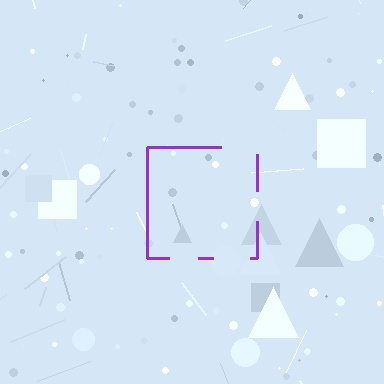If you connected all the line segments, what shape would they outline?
They would outline a square.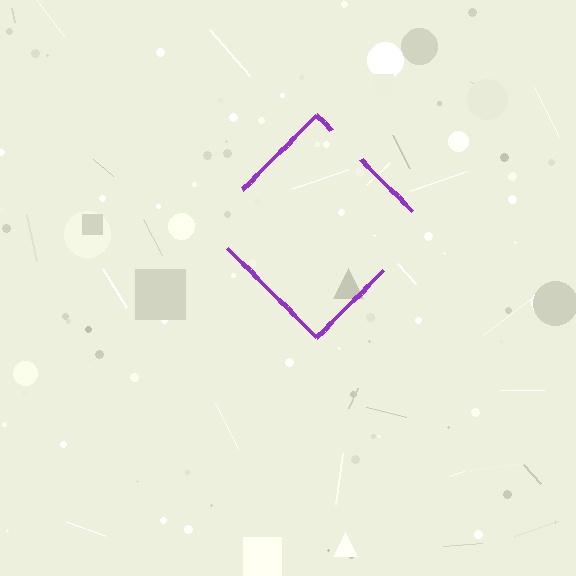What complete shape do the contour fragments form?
The contour fragments form a diamond.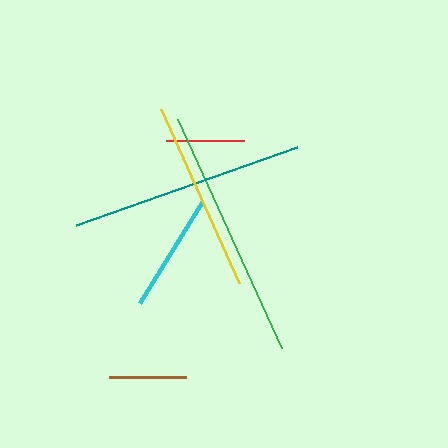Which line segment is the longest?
The green line is the longest at approximately 252 pixels.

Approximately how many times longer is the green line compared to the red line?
The green line is approximately 3.2 times the length of the red line.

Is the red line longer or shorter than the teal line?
The teal line is longer than the red line.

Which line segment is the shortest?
The brown line is the shortest at approximately 78 pixels.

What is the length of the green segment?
The green segment is approximately 252 pixels long.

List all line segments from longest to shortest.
From longest to shortest: green, teal, yellow, cyan, red, brown.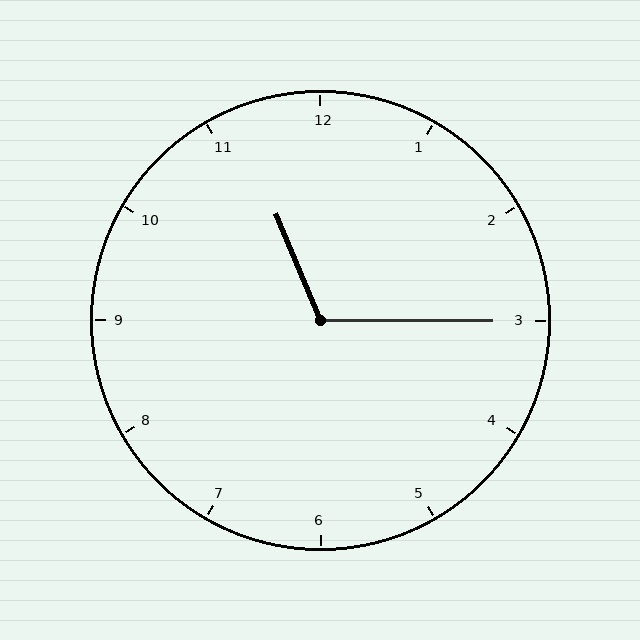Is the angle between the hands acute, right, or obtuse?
It is obtuse.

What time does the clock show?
11:15.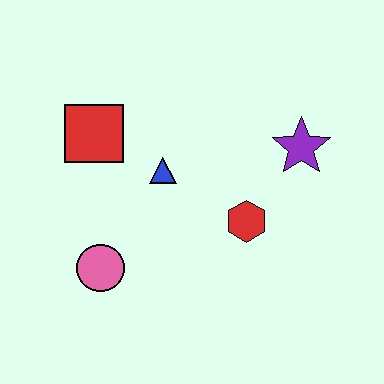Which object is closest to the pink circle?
The blue triangle is closest to the pink circle.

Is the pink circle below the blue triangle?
Yes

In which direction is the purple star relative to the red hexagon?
The purple star is above the red hexagon.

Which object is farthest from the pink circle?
The purple star is farthest from the pink circle.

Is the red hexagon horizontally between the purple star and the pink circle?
Yes